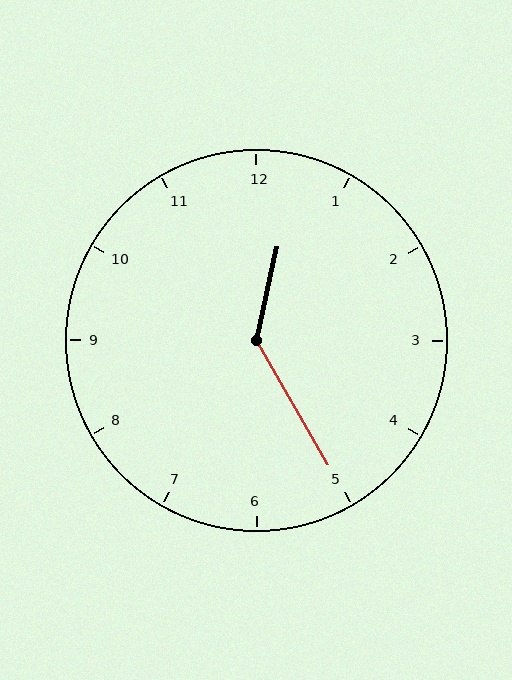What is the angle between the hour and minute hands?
Approximately 138 degrees.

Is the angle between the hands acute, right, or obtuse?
It is obtuse.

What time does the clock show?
12:25.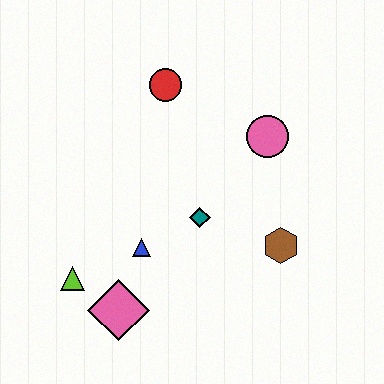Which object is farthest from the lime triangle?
The pink circle is farthest from the lime triangle.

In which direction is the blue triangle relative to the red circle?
The blue triangle is below the red circle.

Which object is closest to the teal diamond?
The blue triangle is closest to the teal diamond.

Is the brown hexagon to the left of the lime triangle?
No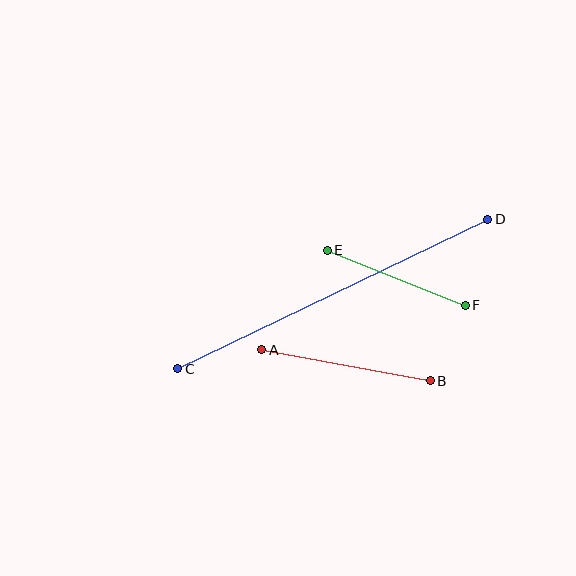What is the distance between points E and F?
The distance is approximately 148 pixels.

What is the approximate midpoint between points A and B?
The midpoint is at approximately (346, 365) pixels.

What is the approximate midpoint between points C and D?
The midpoint is at approximately (333, 294) pixels.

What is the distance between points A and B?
The distance is approximately 171 pixels.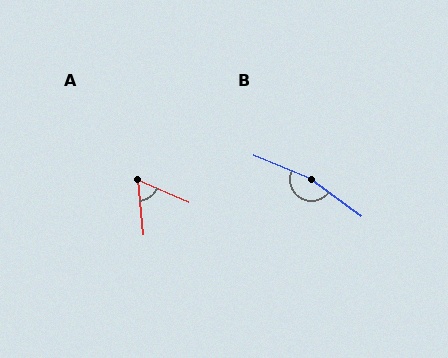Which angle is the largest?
B, at approximately 165 degrees.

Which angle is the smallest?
A, at approximately 61 degrees.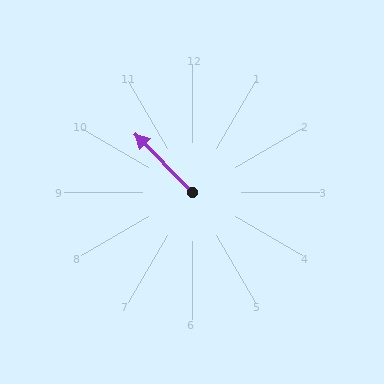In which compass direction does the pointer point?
Northwest.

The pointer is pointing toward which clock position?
Roughly 11 o'clock.